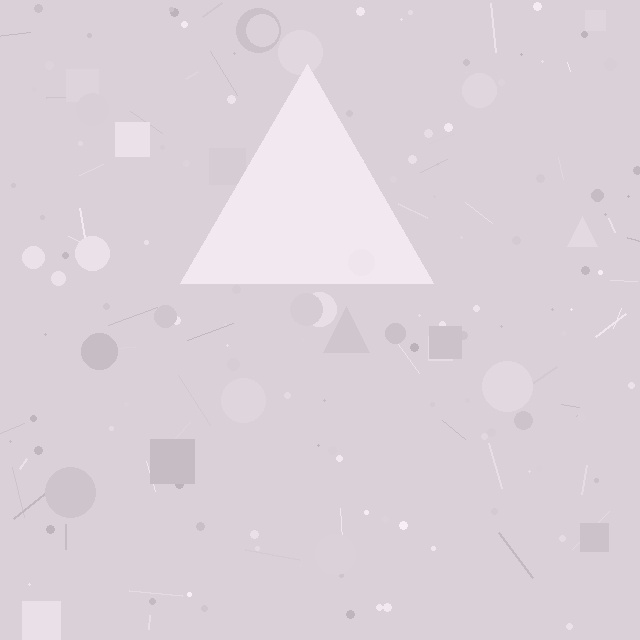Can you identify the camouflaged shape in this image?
The camouflaged shape is a triangle.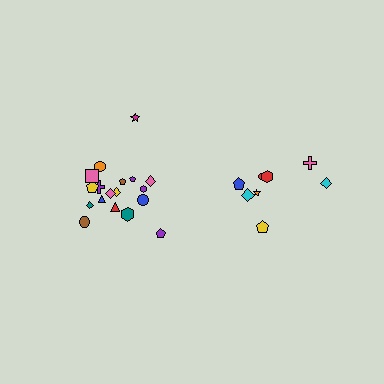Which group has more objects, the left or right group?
The left group.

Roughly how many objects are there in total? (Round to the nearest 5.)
Roughly 25 objects in total.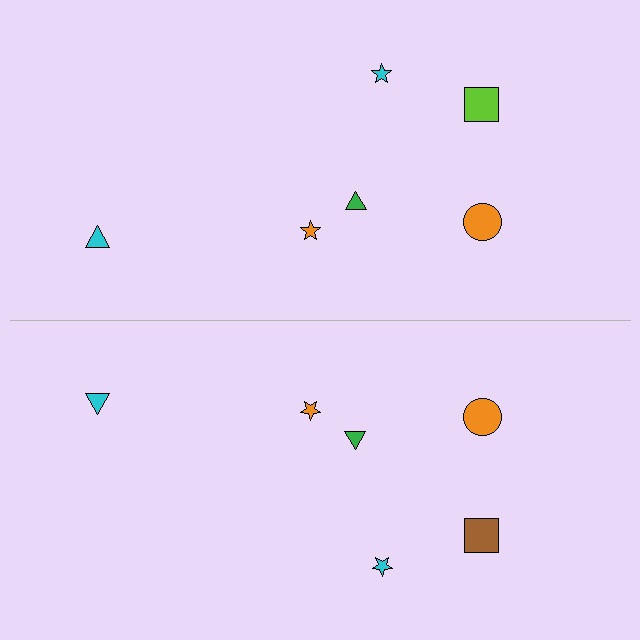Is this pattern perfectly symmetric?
No, the pattern is not perfectly symmetric. The brown square on the bottom side breaks the symmetry — its mirror counterpart is lime.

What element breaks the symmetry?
The brown square on the bottom side breaks the symmetry — its mirror counterpart is lime.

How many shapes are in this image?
There are 12 shapes in this image.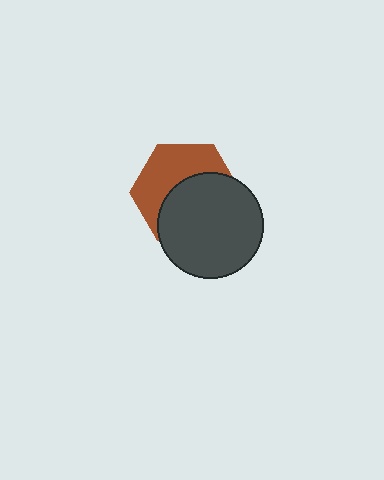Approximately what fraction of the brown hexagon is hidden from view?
Roughly 54% of the brown hexagon is hidden behind the dark gray circle.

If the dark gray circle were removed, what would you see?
You would see the complete brown hexagon.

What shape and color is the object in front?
The object in front is a dark gray circle.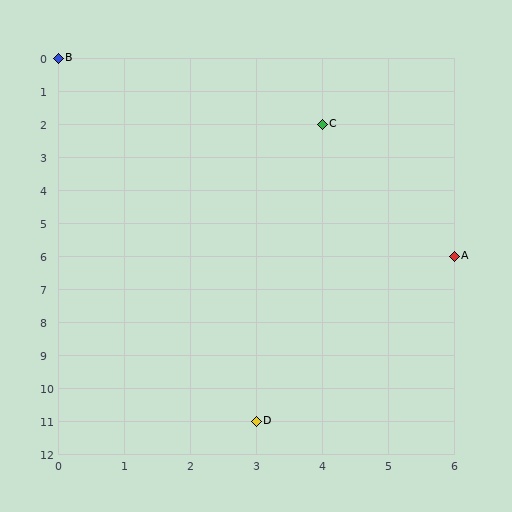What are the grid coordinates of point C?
Point C is at grid coordinates (4, 2).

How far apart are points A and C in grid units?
Points A and C are 2 columns and 4 rows apart (about 4.5 grid units diagonally).